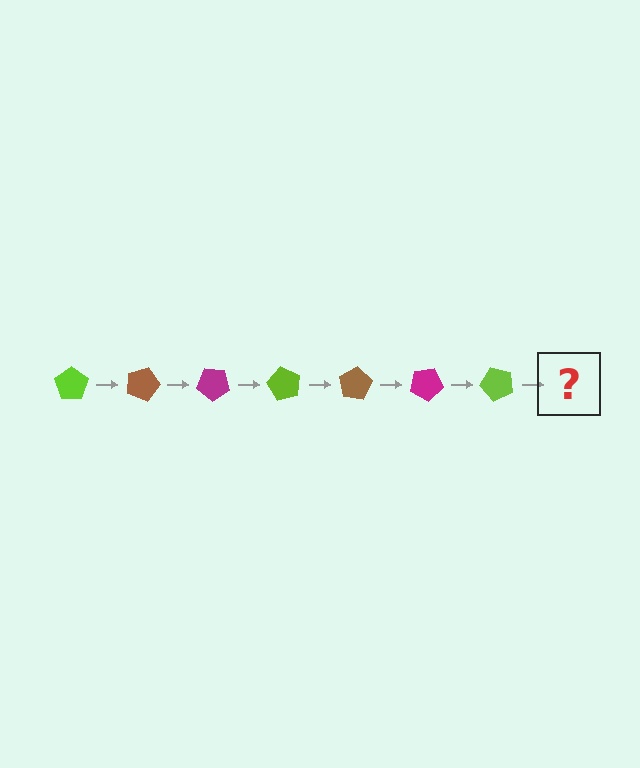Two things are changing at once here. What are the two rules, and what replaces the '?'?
The two rules are that it rotates 20 degrees each step and the color cycles through lime, brown, and magenta. The '?' should be a brown pentagon, rotated 140 degrees from the start.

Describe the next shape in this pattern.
It should be a brown pentagon, rotated 140 degrees from the start.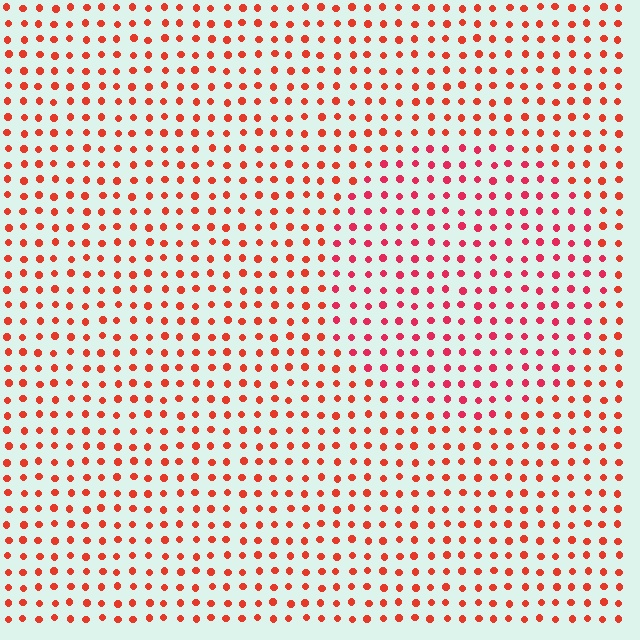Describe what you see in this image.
The image is filled with small red elements in a uniform arrangement. A circle-shaped region is visible where the elements are tinted to a slightly different hue, forming a subtle color boundary.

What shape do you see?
I see a circle.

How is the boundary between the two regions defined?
The boundary is defined purely by a slight shift in hue (about 21 degrees). Spacing, size, and orientation are identical on both sides.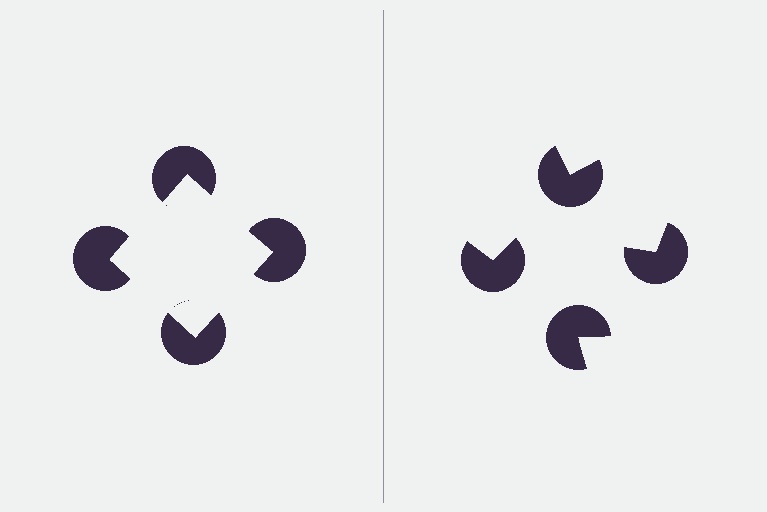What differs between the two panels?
The pac-man discs are positioned identically on both sides; only the wedge orientations differ. On the left they align to a square; on the right they are misaligned.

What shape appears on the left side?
An illusory square.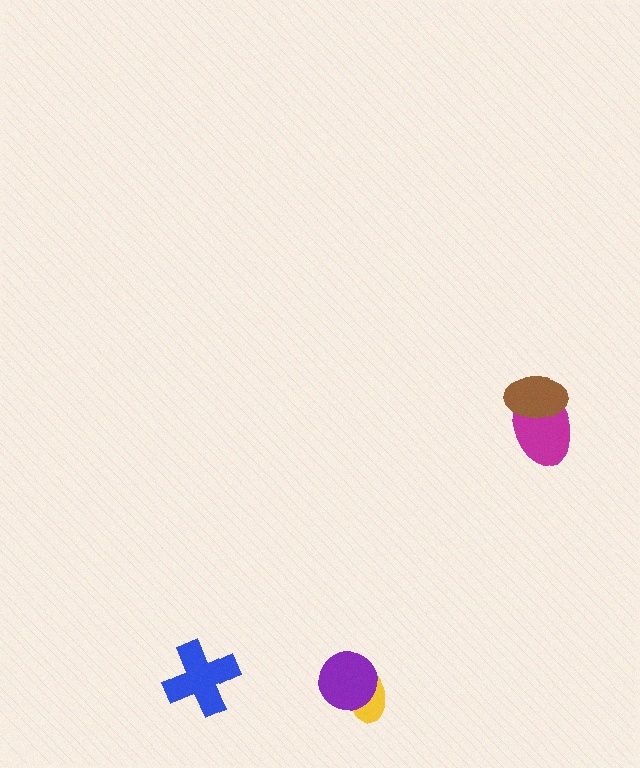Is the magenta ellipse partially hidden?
Yes, it is partially covered by another shape.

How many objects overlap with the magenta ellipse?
1 object overlaps with the magenta ellipse.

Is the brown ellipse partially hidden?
No, no other shape covers it.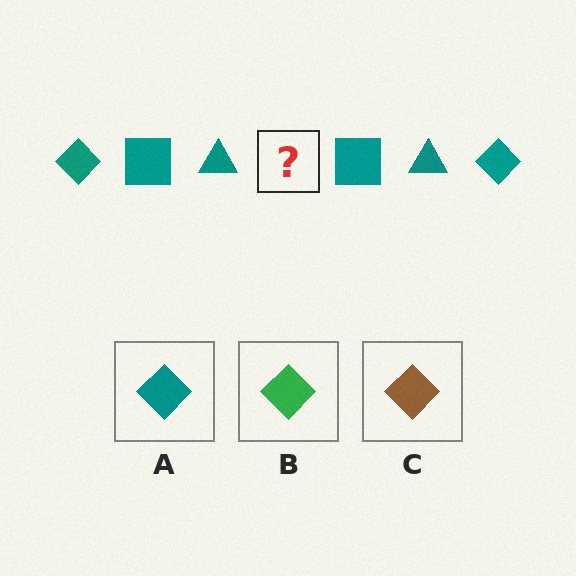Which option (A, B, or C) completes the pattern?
A.